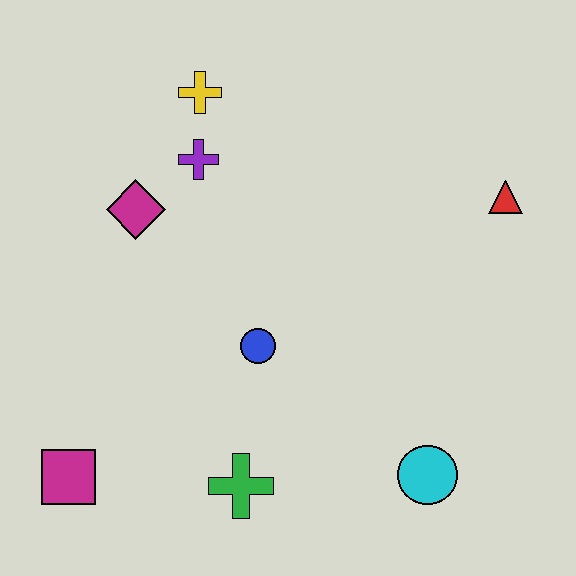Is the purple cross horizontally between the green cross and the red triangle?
No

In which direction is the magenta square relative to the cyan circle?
The magenta square is to the left of the cyan circle.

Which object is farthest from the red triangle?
The magenta square is farthest from the red triangle.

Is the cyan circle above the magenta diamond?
No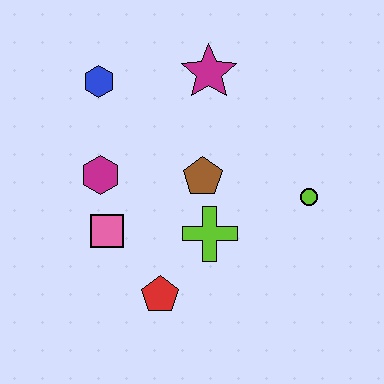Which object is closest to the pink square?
The magenta hexagon is closest to the pink square.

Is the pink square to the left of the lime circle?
Yes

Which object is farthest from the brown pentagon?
The blue hexagon is farthest from the brown pentagon.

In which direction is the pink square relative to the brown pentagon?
The pink square is to the left of the brown pentagon.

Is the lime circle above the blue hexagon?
No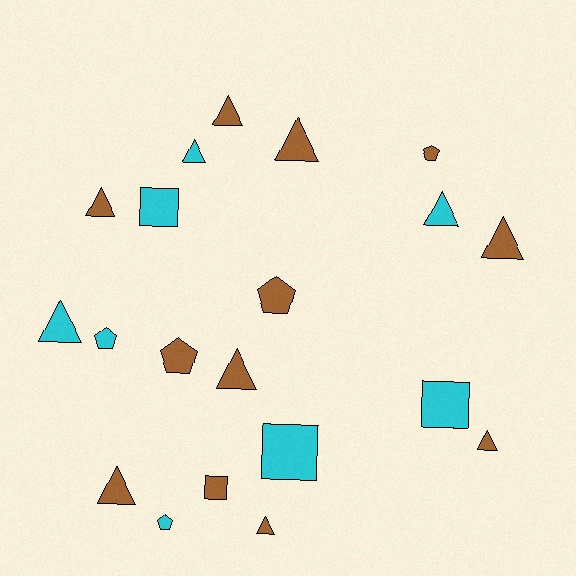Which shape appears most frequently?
Triangle, with 11 objects.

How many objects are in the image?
There are 20 objects.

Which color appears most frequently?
Brown, with 12 objects.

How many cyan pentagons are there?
There are 2 cyan pentagons.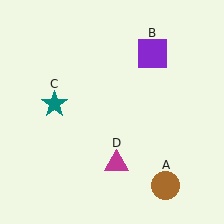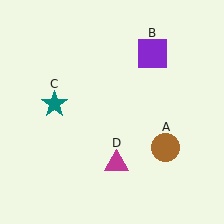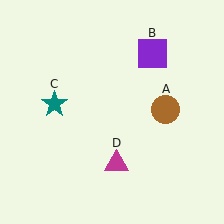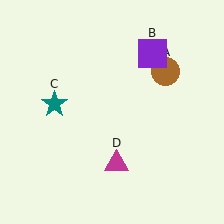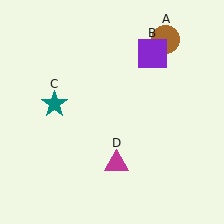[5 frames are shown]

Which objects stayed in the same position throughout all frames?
Purple square (object B) and teal star (object C) and magenta triangle (object D) remained stationary.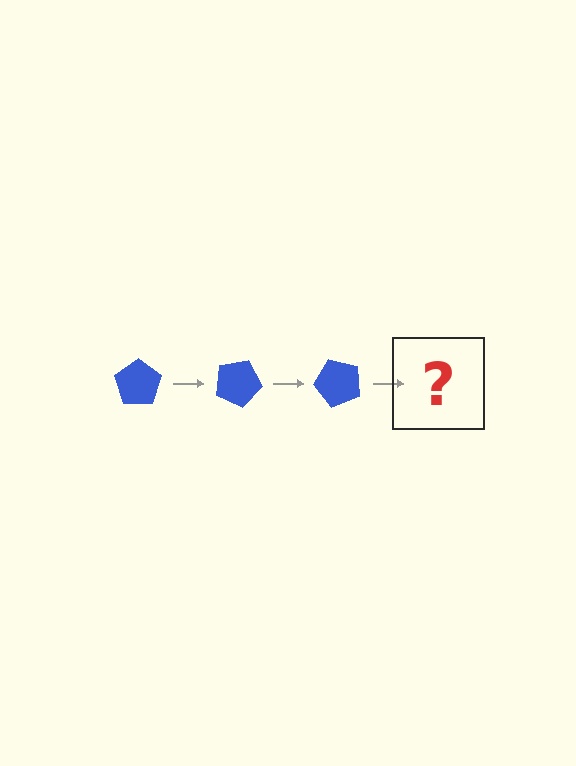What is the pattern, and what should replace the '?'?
The pattern is that the pentagon rotates 25 degrees each step. The '?' should be a blue pentagon rotated 75 degrees.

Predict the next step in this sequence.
The next step is a blue pentagon rotated 75 degrees.